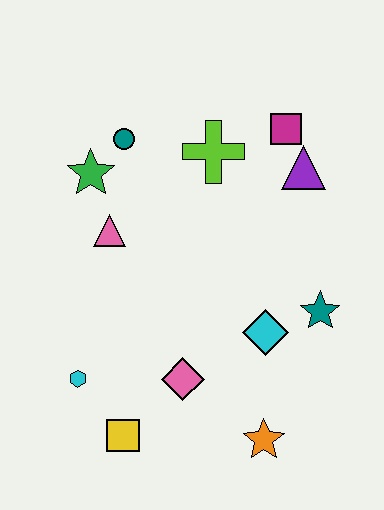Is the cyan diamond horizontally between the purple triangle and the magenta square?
No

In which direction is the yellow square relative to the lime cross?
The yellow square is below the lime cross.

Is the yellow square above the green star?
No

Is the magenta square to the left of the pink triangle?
No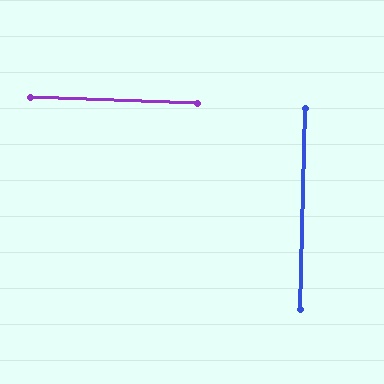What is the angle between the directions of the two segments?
Approximately 89 degrees.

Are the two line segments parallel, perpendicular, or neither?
Perpendicular — they meet at approximately 89°.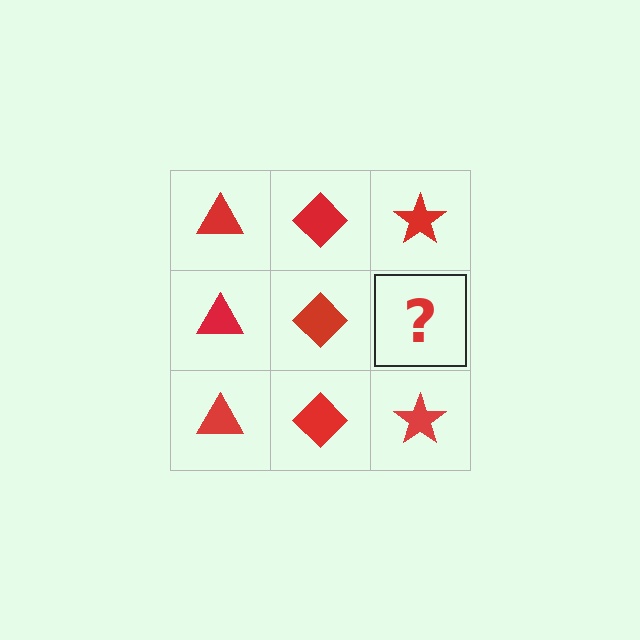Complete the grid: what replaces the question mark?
The question mark should be replaced with a red star.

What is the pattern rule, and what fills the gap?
The rule is that each column has a consistent shape. The gap should be filled with a red star.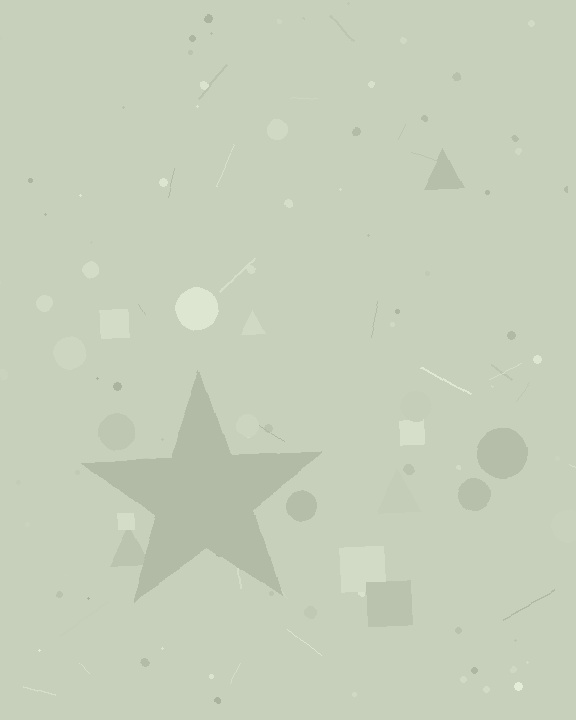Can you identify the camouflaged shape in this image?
The camouflaged shape is a star.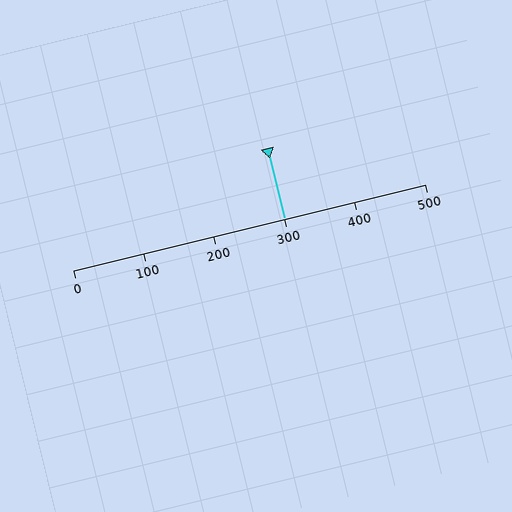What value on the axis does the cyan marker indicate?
The marker indicates approximately 300.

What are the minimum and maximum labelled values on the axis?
The axis runs from 0 to 500.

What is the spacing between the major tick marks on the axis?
The major ticks are spaced 100 apart.